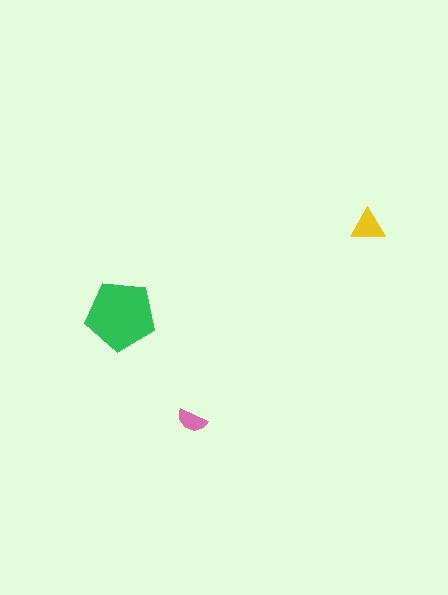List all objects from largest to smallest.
The green pentagon, the yellow triangle, the pink semicircle.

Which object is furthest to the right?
The yellow triangle is rightmost.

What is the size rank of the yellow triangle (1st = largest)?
2nd.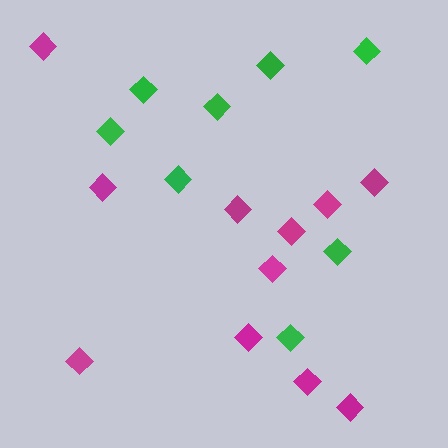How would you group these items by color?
There are 2 groups: one group of green diamonds (8) and one group of magenta diamonds (11).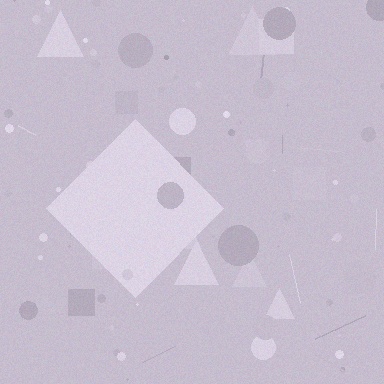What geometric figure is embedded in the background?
A diamond is embedded in the background.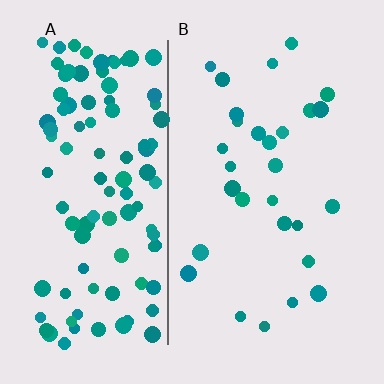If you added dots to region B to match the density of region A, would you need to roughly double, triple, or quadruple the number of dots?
Approximately quadruple.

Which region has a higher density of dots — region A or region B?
A (the left).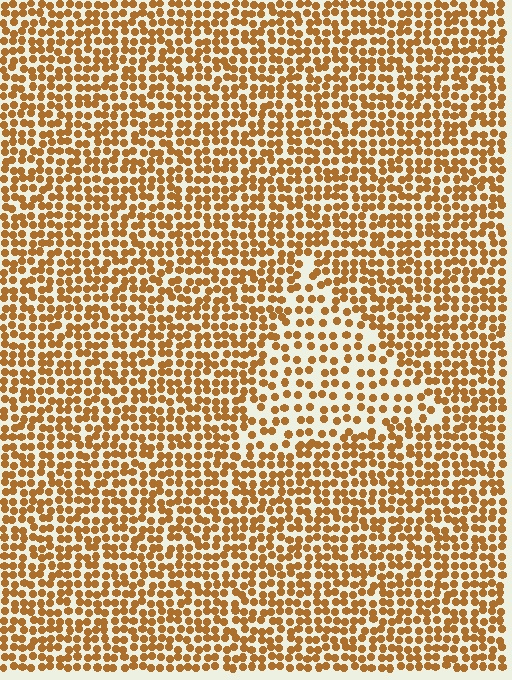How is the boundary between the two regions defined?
The boundary is defined by a change in element density (approximately 1.8x ratio). All elements are the same color, size, and shape.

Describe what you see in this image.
The image contains small brown elements arranged at two different densities. A triangle-shaped region is visible where the elements are less densely packed than the surrounding area.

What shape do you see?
I see a triangle.